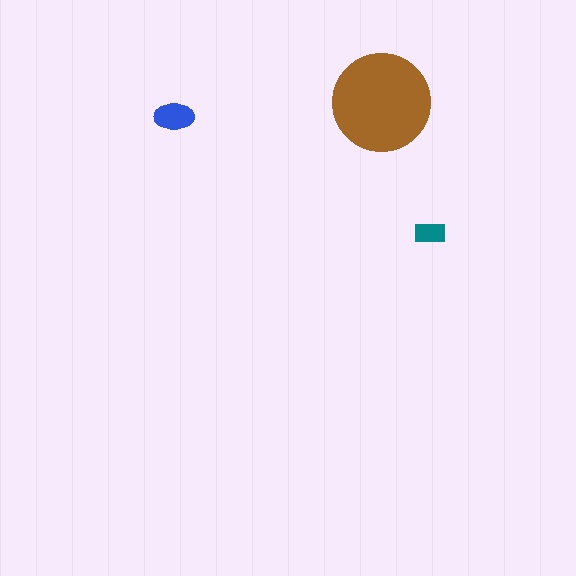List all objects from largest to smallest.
The brown circle, the blue ellipse, the teal rectangle.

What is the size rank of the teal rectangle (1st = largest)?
3rd.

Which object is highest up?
The brown circle is topmost.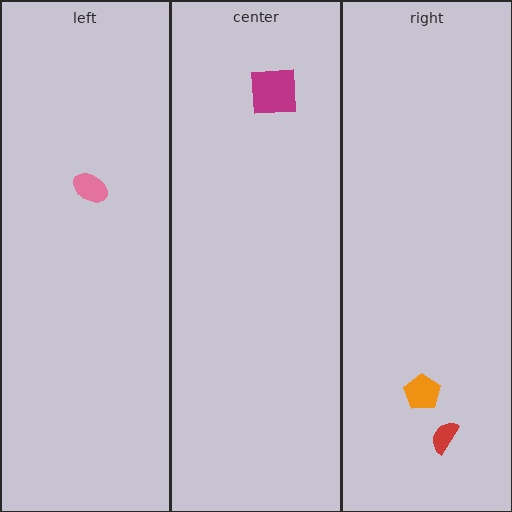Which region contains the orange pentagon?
The right region.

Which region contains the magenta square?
The center region.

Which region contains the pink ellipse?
The left region.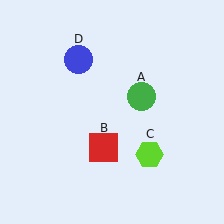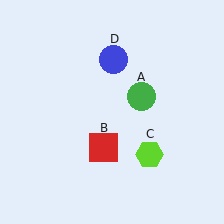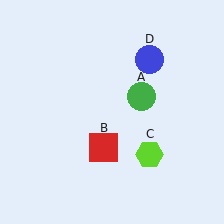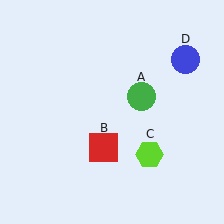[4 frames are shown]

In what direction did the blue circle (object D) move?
The blue circle (object D) moved right.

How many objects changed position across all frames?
1 object changed position: blue circle (object D).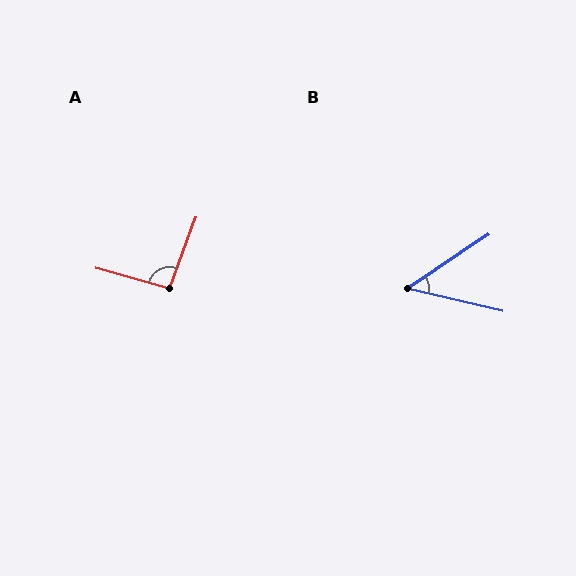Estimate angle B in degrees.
Approximately 47 degrees.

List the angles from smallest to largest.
B (47°), A (95°).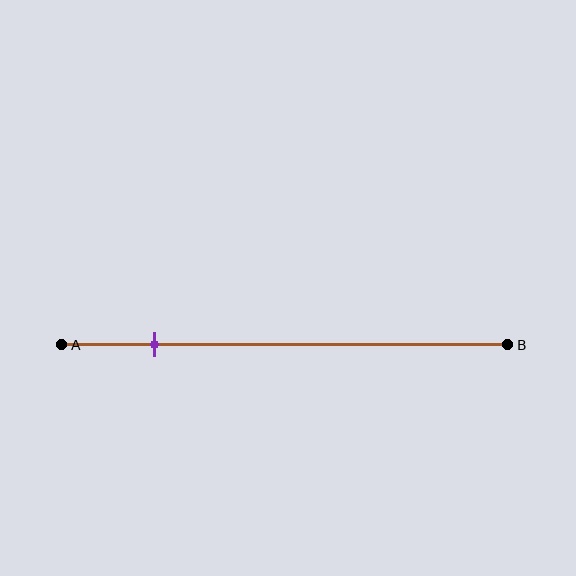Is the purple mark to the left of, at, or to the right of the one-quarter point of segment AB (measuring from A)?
The purple mark is to the left of the one-quarter point of segment AB.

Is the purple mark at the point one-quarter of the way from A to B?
No, the mark is at about 20% from A, not at the 25% one-quarter point.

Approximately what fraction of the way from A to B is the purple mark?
The purple mark is approximately 20% of the way from A to B.